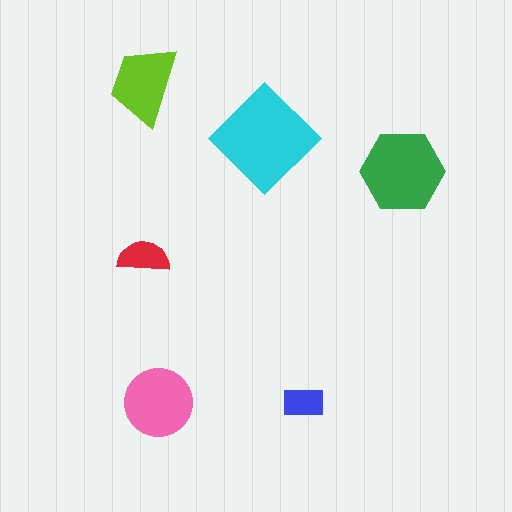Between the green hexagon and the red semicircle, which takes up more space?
The green hexagon.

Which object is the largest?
The cyan diamond.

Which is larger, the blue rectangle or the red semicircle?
The red semicircle.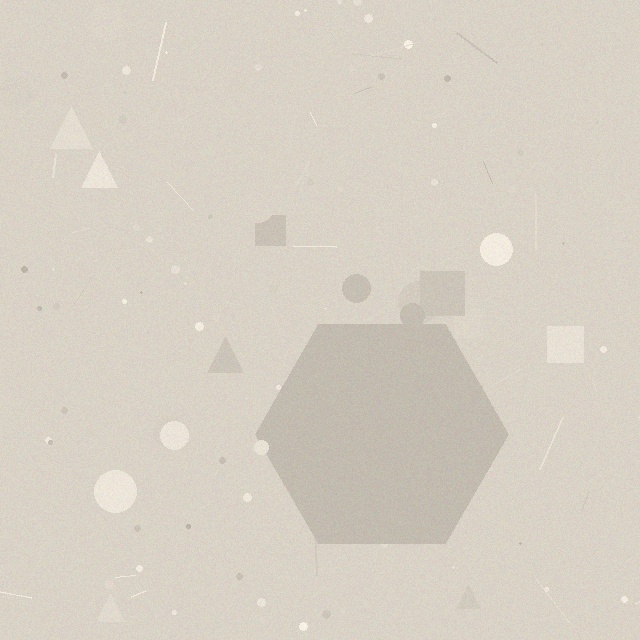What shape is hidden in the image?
A hexagon is hidden in the image.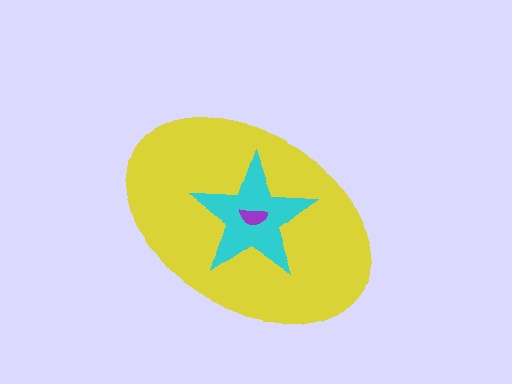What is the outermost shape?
The yellow ellipse.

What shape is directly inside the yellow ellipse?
The cyan star.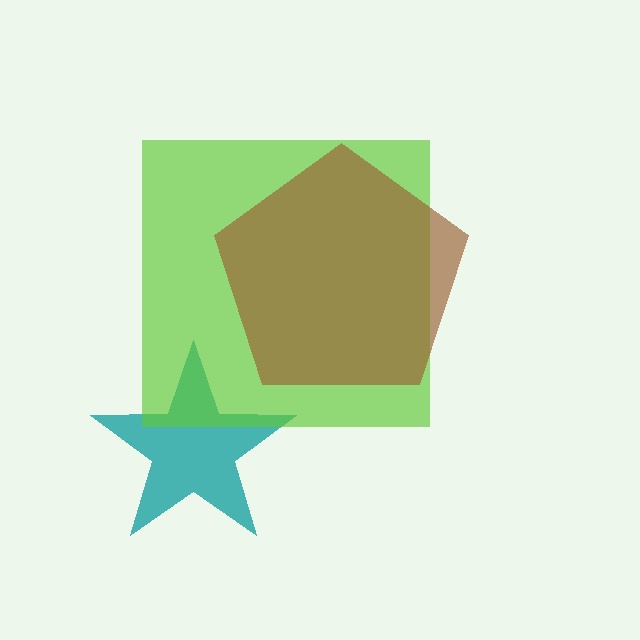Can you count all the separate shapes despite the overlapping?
Yes, there are 3 separate shapes.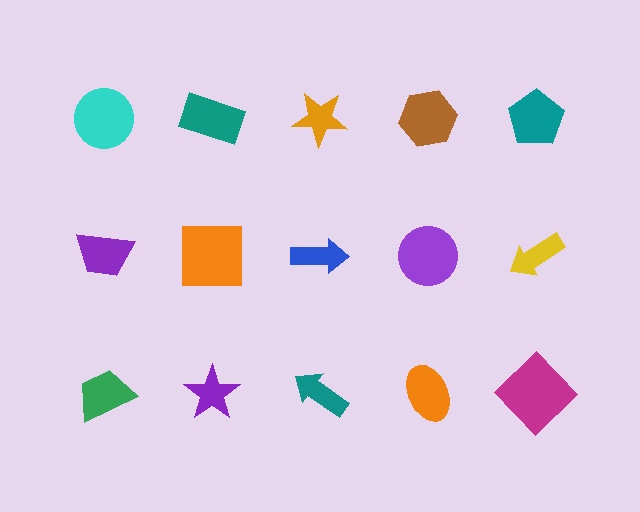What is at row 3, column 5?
A magenta diamond.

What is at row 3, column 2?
A purple star.